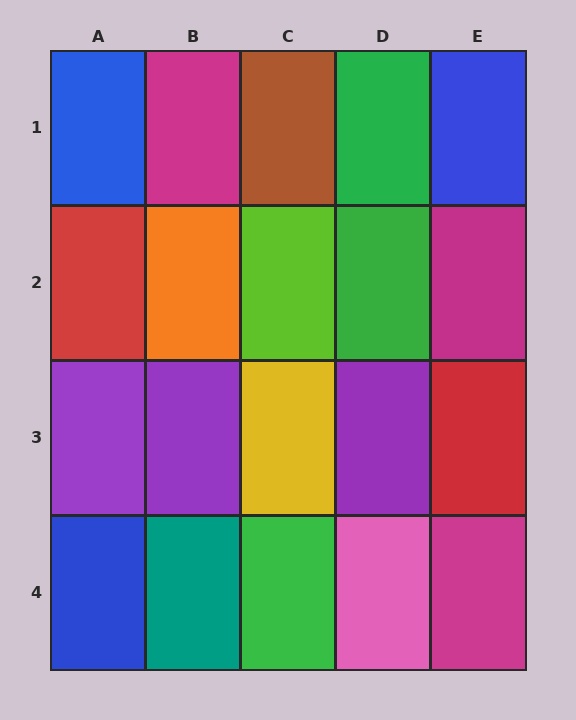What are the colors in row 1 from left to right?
Blue, magenta, brown, green, blue.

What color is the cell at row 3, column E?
Red.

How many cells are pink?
1 cell is pink.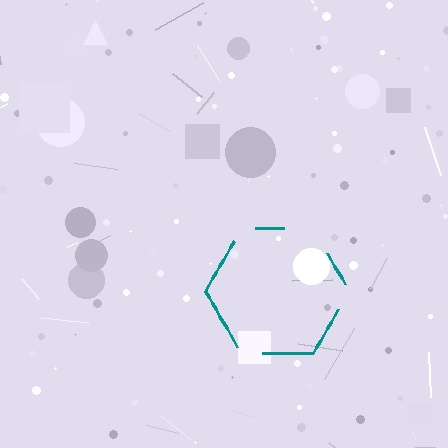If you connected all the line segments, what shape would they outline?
They would outline a hexagon.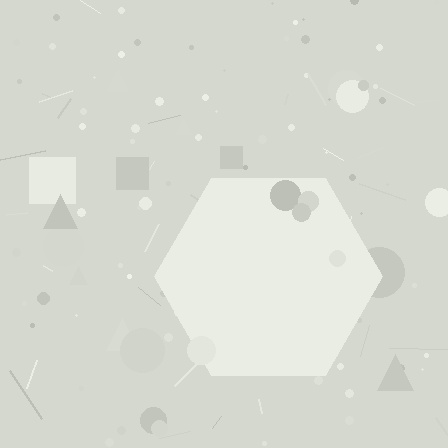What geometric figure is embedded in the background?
A hexagon is embedded in the background.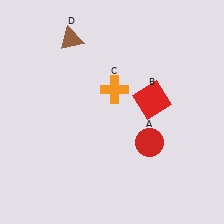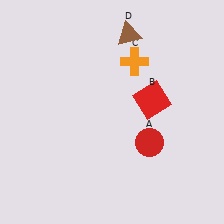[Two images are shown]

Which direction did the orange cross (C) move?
The orange cross (C) moved up.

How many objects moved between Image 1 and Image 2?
2 objects moved between the two images.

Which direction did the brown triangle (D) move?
The brown triangle (D) moved right.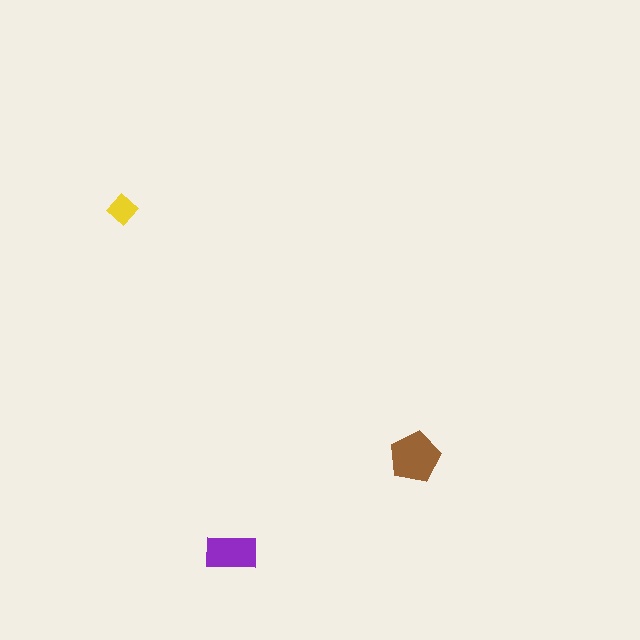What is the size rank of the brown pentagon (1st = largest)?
1st.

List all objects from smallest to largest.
The yellow diamond, the purple rectangle, the brown pentagon.